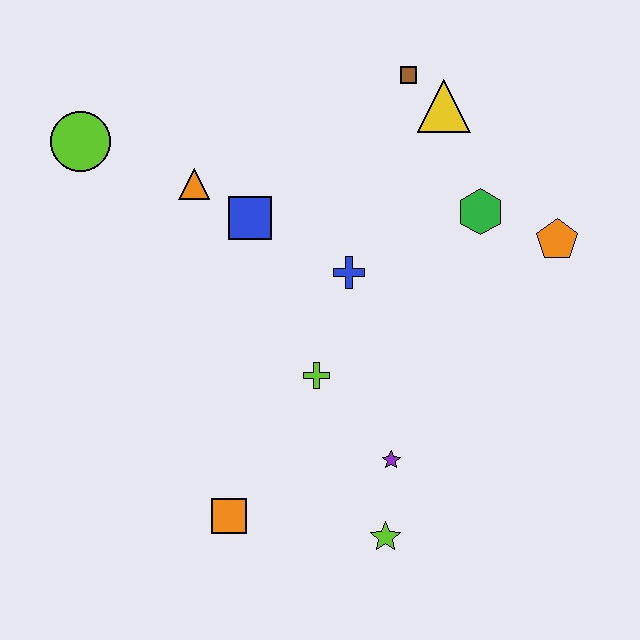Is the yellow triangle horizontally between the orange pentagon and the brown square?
Yes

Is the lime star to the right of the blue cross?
Yes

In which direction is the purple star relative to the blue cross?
The purple star is below the blue cross.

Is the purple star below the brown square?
Yes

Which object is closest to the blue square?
The orange triangle is closest to the blue square.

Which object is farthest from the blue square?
The lime star is farthest from the blue square.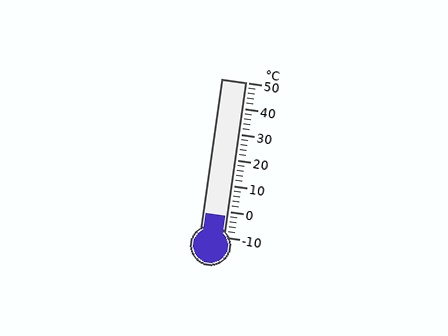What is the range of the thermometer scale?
The thermometer scale ranges from -10°C to 50°C.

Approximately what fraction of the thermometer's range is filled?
The thermometer is filled to approximately 15% of its range.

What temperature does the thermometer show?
The thermometer shows approximately -2°C.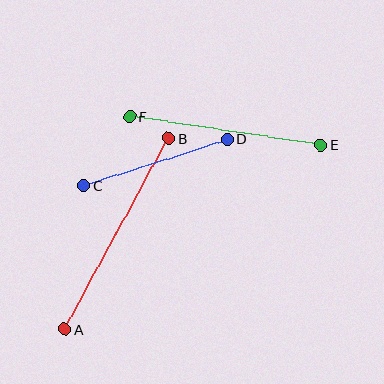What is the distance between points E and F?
The distance is approximately 193 pixels.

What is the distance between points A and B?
The distance is approximately 218 pixels.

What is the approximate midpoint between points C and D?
The midpoint is at approximately (156, 162) pixels.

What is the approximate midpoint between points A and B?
The midpoint is at approximately (117, 234) pixels.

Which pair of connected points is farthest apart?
Points A and B are farthest apart.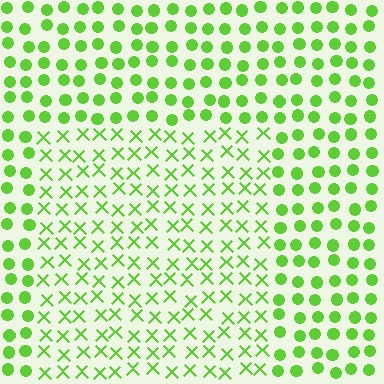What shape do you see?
I see a rectangle.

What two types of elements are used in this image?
The image uses X marks inside the rectangle region and circles outside it.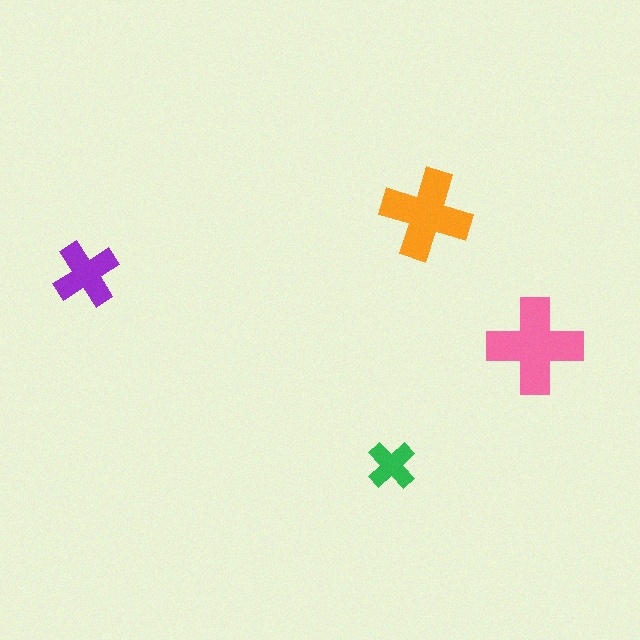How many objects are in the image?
There are 4 objects in the image.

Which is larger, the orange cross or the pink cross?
The pink one.